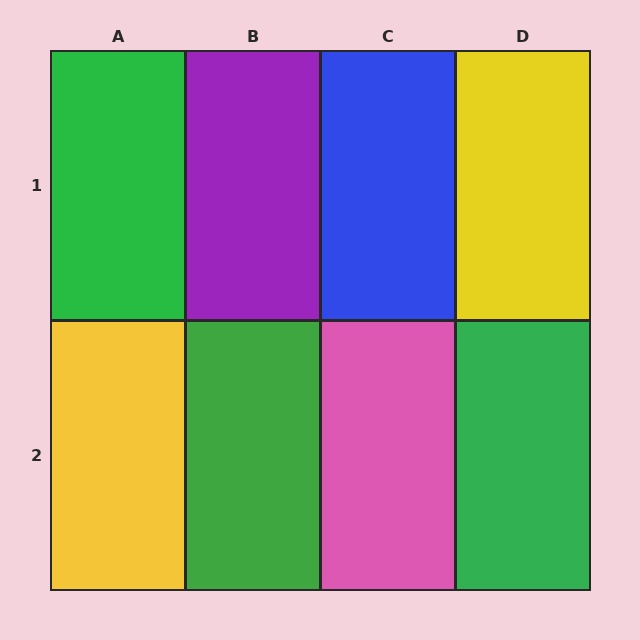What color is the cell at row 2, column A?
Yellow.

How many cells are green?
3 cells are green.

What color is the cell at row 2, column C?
Pink.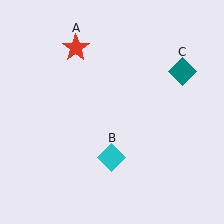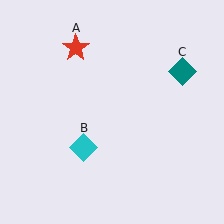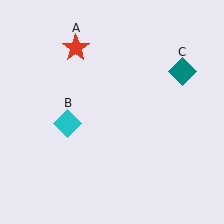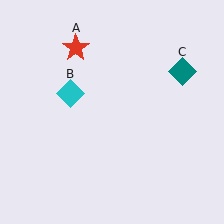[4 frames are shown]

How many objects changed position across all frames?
1 object changed position: cyan diamond (object B).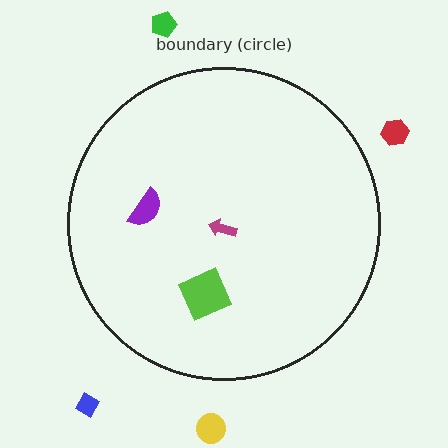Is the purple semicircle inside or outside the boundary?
Inside.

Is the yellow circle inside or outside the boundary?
Outside.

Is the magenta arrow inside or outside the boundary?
Inside.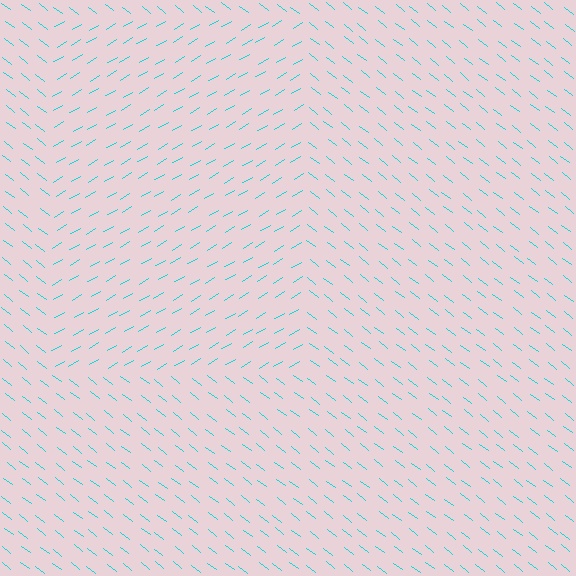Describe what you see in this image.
The image is filled with small cyan line segments. A rectangle region in the image has lines oriented differently from the surrounding lines, creating a visible texture boundary.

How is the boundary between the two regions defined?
The boundary is defined purely by a change in line orientation (approximately 69 degrees difference). All lines are the same color and thickness.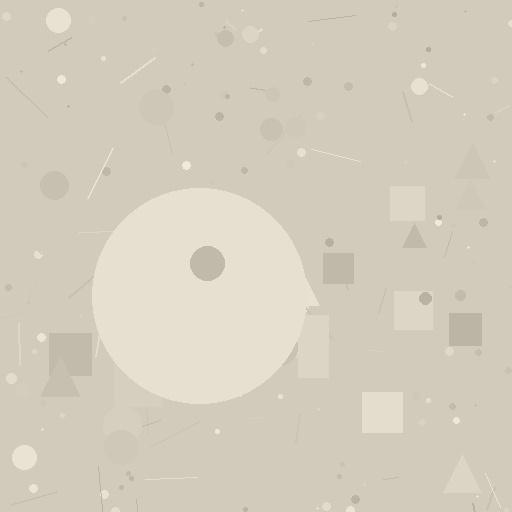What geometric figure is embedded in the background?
A circle is embedded in the background.